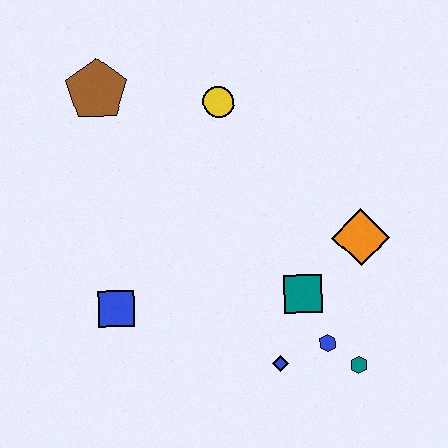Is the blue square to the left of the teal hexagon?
Yes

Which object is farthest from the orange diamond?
The brown pentagon is farthest from the orange diamond.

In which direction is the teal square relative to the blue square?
The teal square is to the right of the blue square.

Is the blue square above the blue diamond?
Yes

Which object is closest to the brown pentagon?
The yellow circle is closest to the brown pentagon.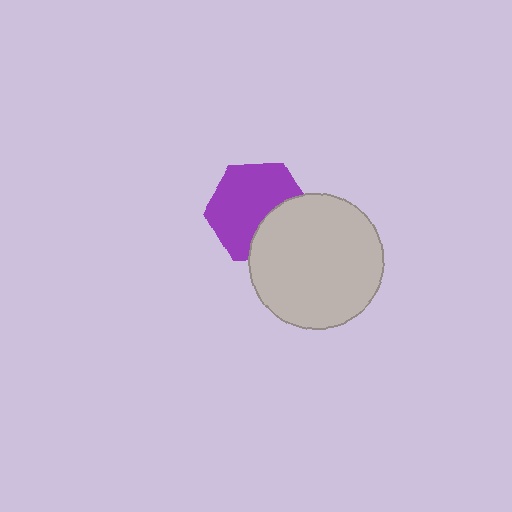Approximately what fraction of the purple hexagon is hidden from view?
Roughly 33% of the purple hexagon is hidden behind the light gray circle.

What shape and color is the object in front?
The object in front is a light gray circle.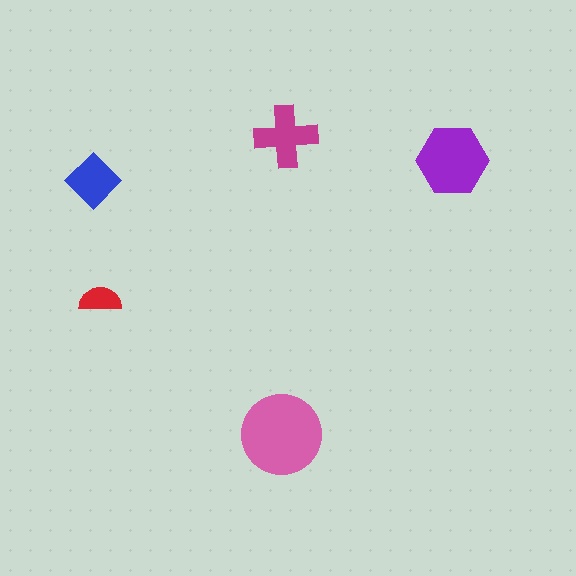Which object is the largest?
The pink circle.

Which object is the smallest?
The red semicircle.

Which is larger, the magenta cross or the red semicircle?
The magenta cross.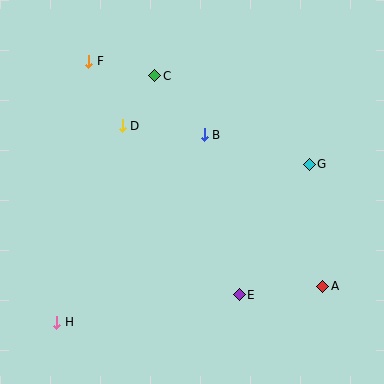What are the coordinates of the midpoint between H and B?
The midpoint between H and B is at (130, 229).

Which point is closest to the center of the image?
Point B at (204, 135) is closest to the center.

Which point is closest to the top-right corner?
Point G is closest to the top-right corner.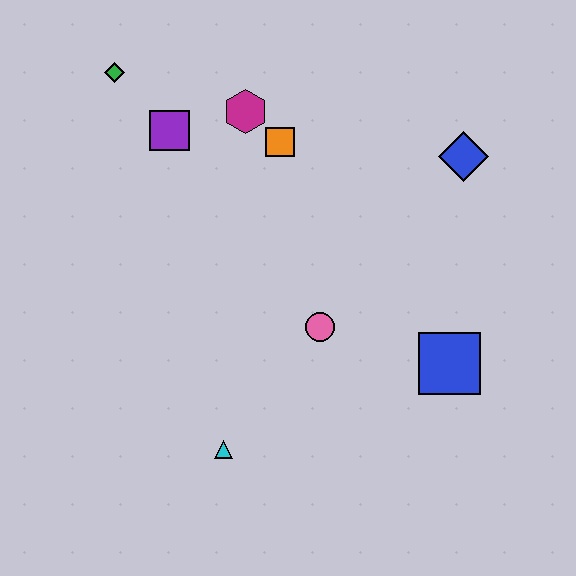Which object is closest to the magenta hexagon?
The orange square is closest to the magenta hexagon.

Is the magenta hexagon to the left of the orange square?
Yes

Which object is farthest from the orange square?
The cyan triangle is farthest from the orange square.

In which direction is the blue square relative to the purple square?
The blue square is to the right of the purple square.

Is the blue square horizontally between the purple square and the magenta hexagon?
No